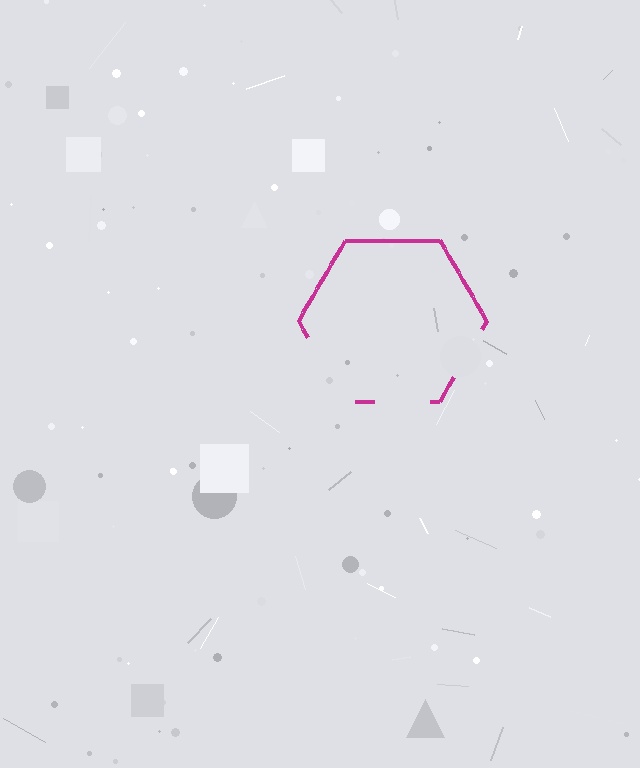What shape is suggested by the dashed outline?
The dashed outline suggests a hexagon.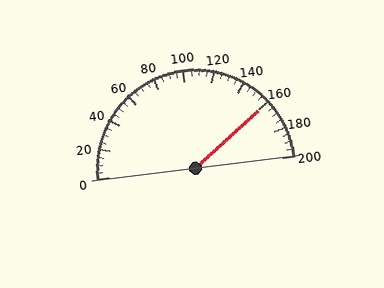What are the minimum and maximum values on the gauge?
The gauge ranges from 0 to 200.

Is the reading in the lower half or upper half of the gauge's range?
The reading is in the upper half of the range (0 to 200).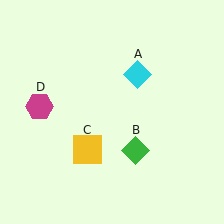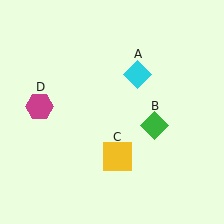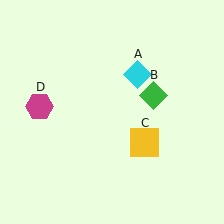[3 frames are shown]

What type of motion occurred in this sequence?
The green diamond (object B), yellow square (object C) rotated counterclockwise around the center of the scene.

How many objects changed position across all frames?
2 objects changed position: green diamond (object B), yellow square (object C).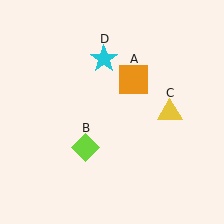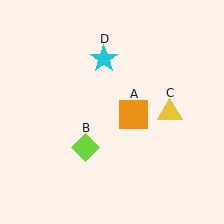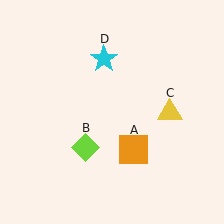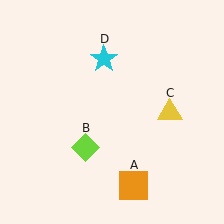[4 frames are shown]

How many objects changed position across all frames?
1 object changed position: orange square (object A).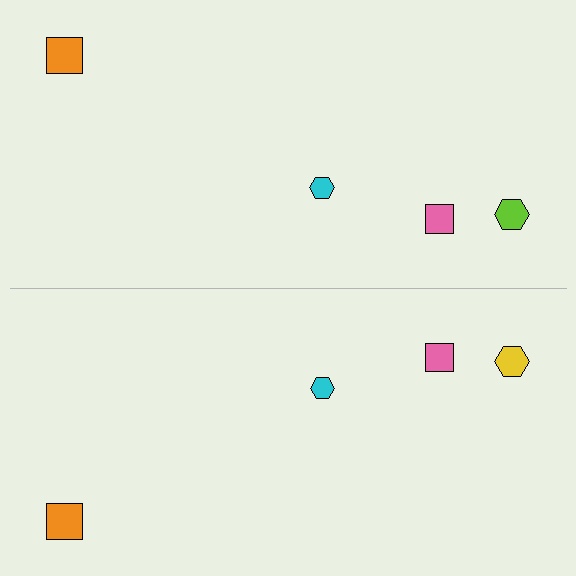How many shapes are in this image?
There are 8 shapes in this image.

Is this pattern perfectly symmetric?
No, the pattern is not perfectly symmetric. The yellow hexagon on the bottom side breaks the symmetry — its mirror counterpart is lime.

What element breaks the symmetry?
The yellow hexagon on the bottom side breaks the symmetry — its mirror counterpart is lime.